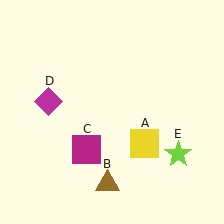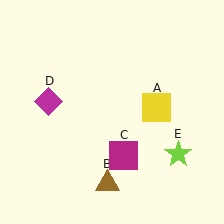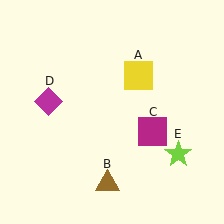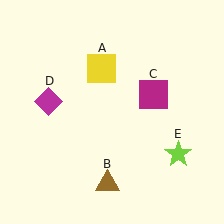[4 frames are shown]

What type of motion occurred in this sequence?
The yellow square (object A), magenta square (object C) rotated counterclockwise around the center of the scene.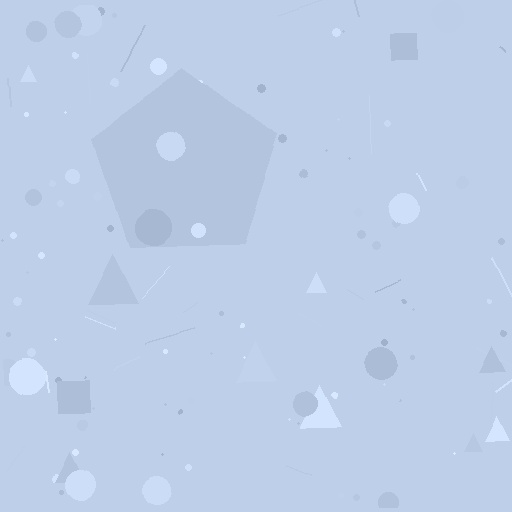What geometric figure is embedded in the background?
A pentagon is embedded in the background.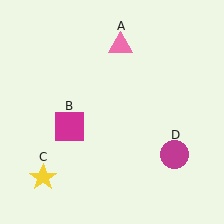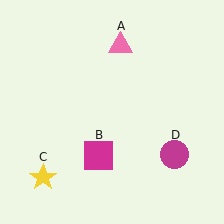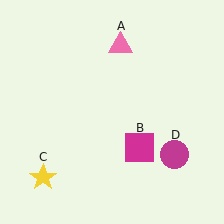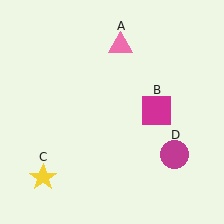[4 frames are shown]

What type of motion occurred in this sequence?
The magenta square (object B) rotated counterclockwise around the center of the scene.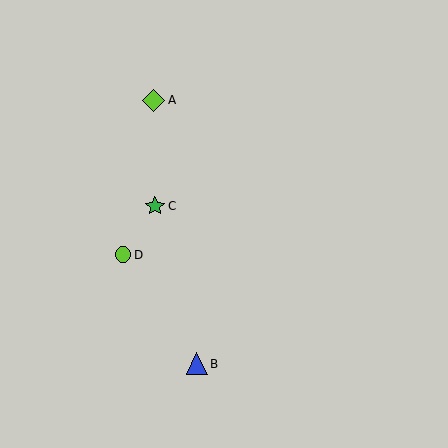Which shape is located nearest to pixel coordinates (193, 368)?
The blue triangle (labeled B) at (197, 364) is nearest to that location.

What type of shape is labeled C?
Shape C is a green star.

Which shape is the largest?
The lime diamond (labeled A) is the largest.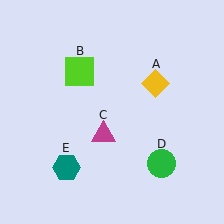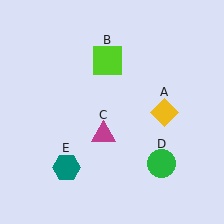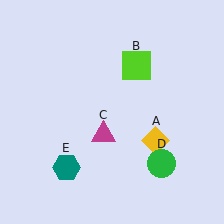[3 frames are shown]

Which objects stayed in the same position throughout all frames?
Magenta triangle (object C) and green circle (object D) and teal hexagon (object E) remained stationary.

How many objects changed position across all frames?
2 objects changed position: yellow diamond (object A), lime square (object B).